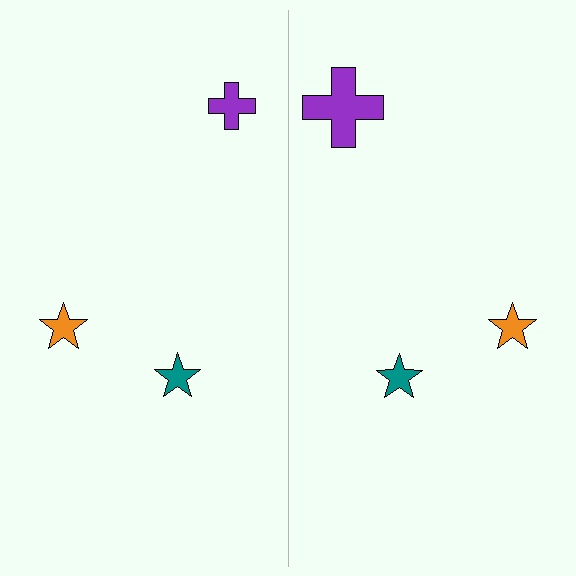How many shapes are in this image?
There are 6 shapes in this image.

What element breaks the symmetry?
The purple cross on the right side has a different size than its mirror counterpart.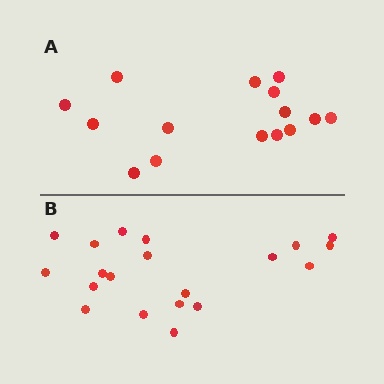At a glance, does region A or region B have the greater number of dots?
Region B (the bottom region) has more dots.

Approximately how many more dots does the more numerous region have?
Region B has about 5 more dots than region A.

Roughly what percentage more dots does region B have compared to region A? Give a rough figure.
About 35% more.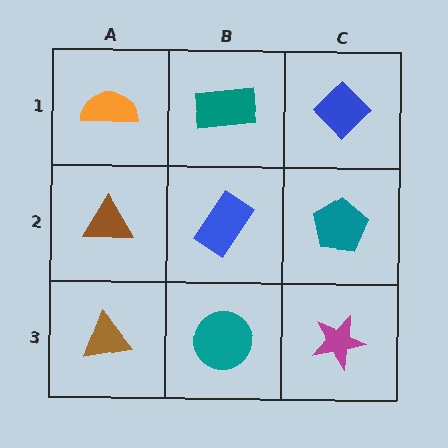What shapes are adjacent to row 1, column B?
A blue rectangle (row 2, column B), an orange semicircle (row 1, column A), a blue diamond (row 1, column C).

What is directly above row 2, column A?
An orange semicircle.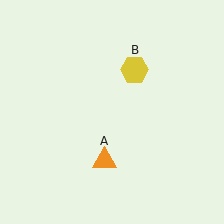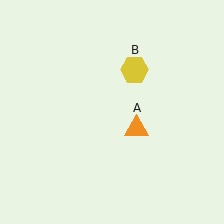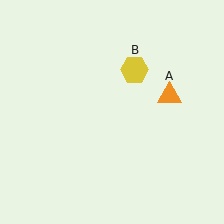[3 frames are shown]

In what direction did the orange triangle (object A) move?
The orange triangle (object A) moved up and to the right.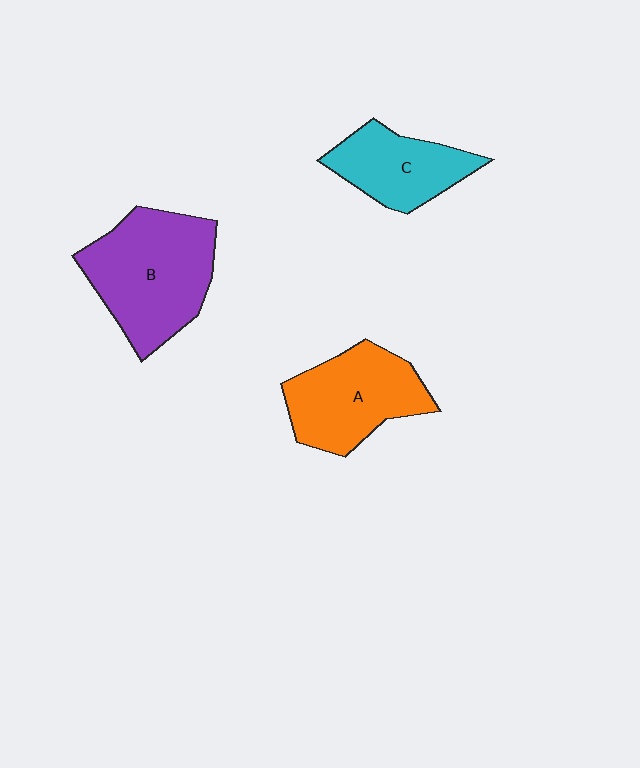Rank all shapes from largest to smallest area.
From largest to smallest: B (purple), A (orange), C (cyan).